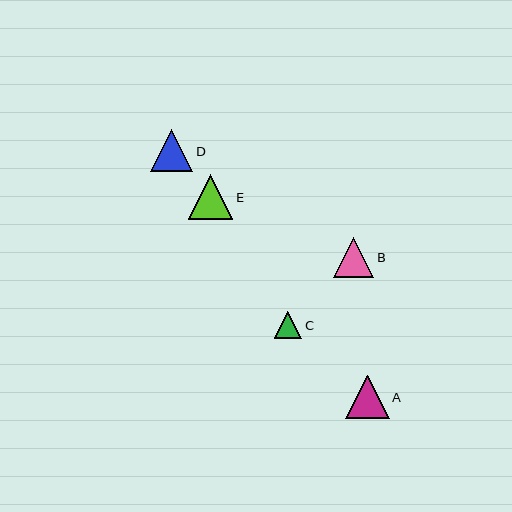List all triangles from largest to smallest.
From largest to smallest: E, A, D, B, C.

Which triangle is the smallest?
Triangle C is the smallest with a size of approximately 27 pixels.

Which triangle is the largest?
Triangle E is the largest with a size of approximately 44 pixels.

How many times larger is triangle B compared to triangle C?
Triangle B is approximately 1.5 times the size of triangle C.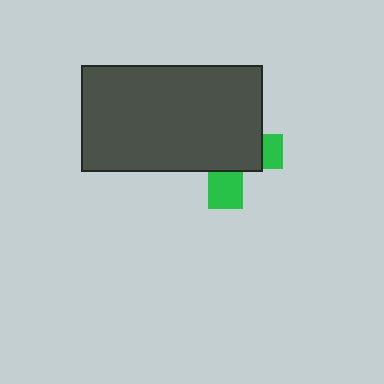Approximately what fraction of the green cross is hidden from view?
Roughly 70% of the green cross is hidden behind the dark gray rectangle.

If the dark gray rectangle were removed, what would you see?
You would see the complete green cross.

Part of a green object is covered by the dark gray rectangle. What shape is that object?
It is a cross.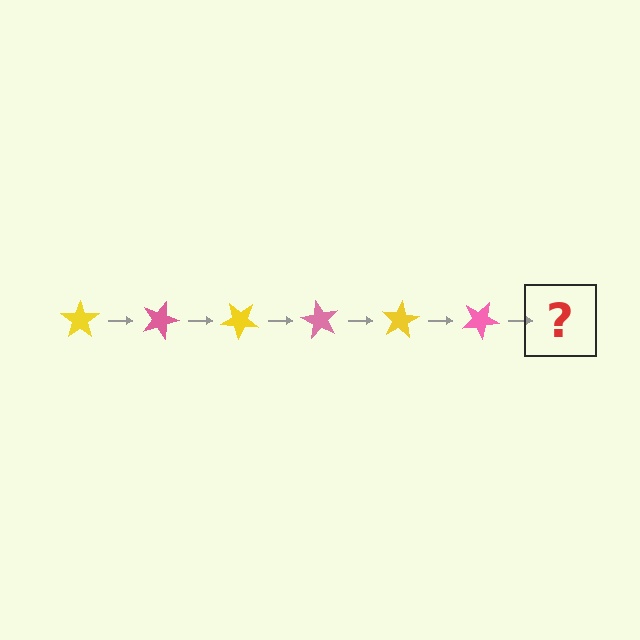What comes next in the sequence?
The next element should be a yellow star, rotated 120 degrees from the start.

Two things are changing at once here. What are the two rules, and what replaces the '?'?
The two rules are that it rotates 20 degrees each step and the color cycles through yellow and pink. The '?' should be a yellow star, rotated 120 degrees from the start.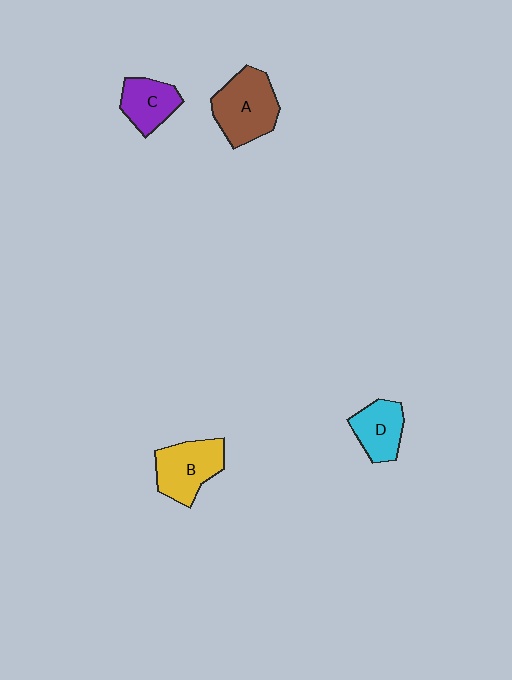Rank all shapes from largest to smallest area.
From largest to smallest: A (brown), B (yellow), C (purple), D (cyan).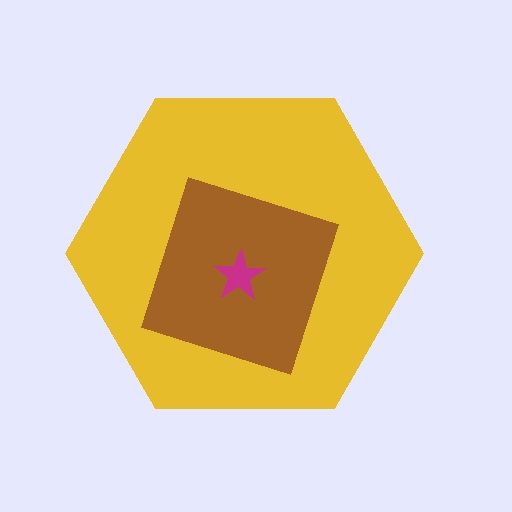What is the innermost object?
The magenta star.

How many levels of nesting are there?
3.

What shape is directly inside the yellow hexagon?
The brown diamond.